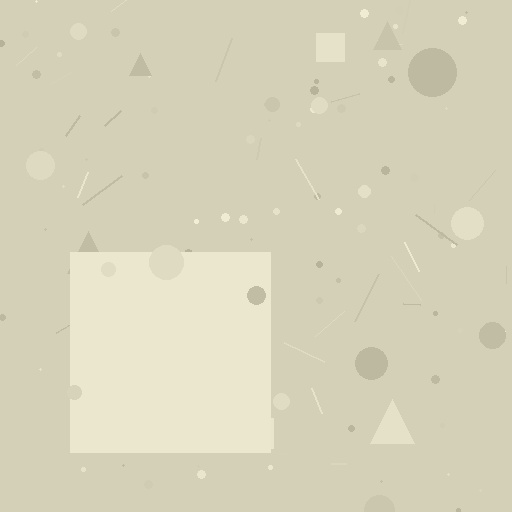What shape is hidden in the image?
A square is hidden in the image.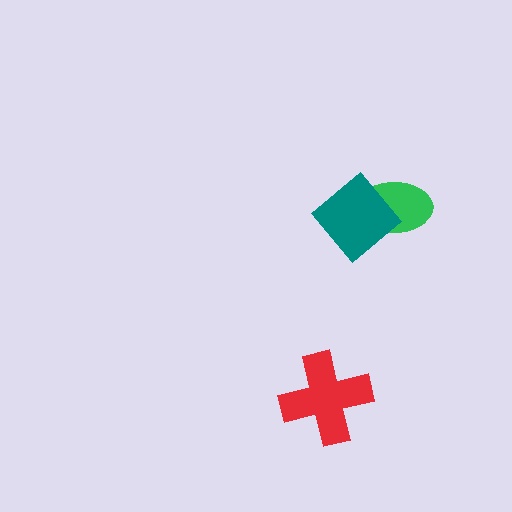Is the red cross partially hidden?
No, no other shape covers it.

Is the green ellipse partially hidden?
Yes, it is partially covered by another shape.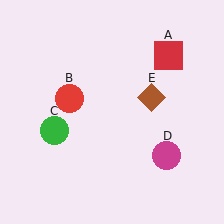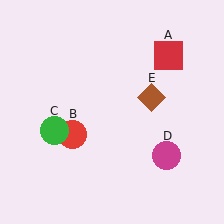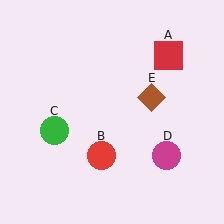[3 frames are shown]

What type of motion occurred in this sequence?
The red circle (object B) rotated counterclockwise around the center of the scene.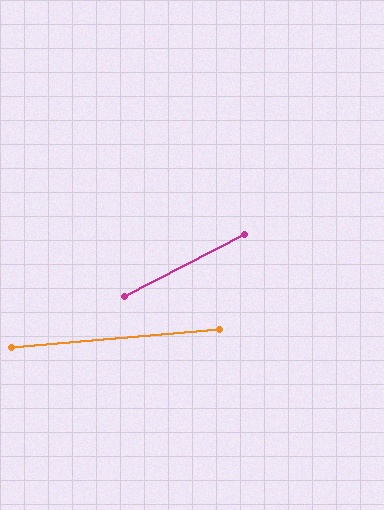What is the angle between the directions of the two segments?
Approximately 22 degrees.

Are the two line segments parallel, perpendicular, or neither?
Neither parallel nor perpendicular — they differ by about 22°.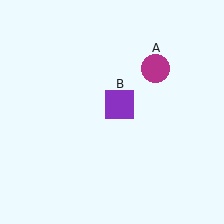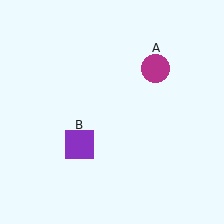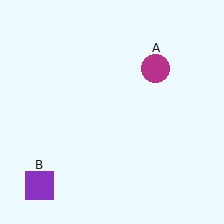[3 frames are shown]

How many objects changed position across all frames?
1 object changed position: purple square (object B).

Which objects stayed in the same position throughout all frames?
Magenta circle (object A) remained stationary.